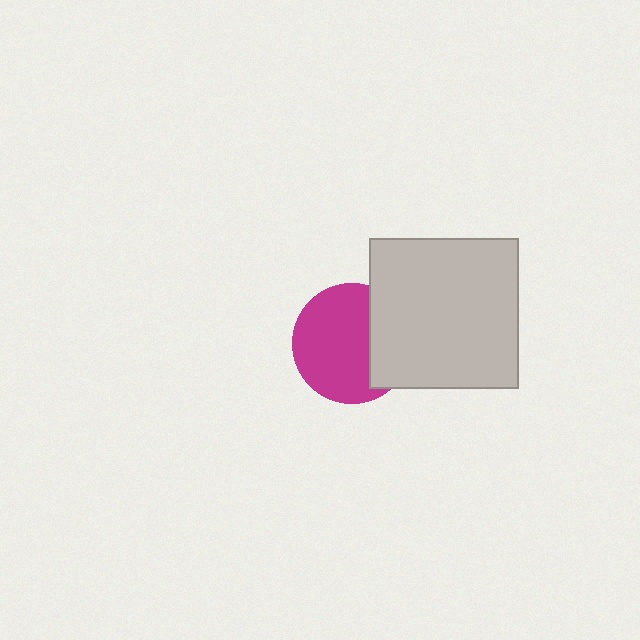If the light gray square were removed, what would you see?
You would see the complete magenta circle.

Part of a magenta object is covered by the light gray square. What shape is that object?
It is a circle.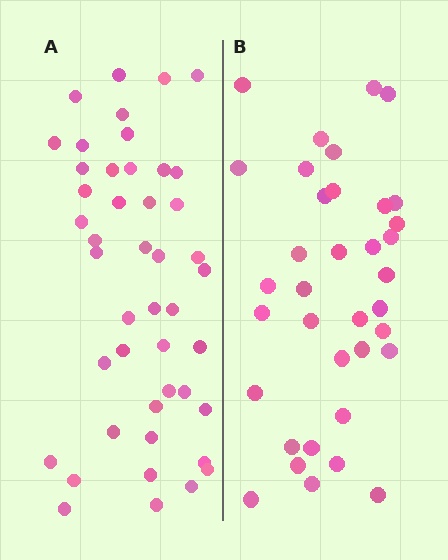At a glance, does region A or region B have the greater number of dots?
Region A (the left region) has more dots.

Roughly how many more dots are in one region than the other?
Region A has roughly 8 or so more dots than region B.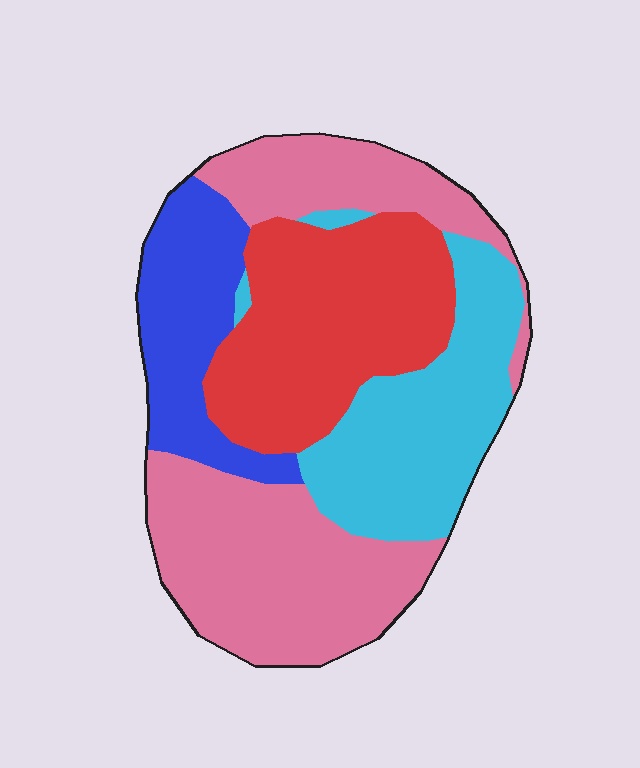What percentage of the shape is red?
Red takes up between a sixth and a third of the shape.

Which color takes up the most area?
Pink, at roughly 35%.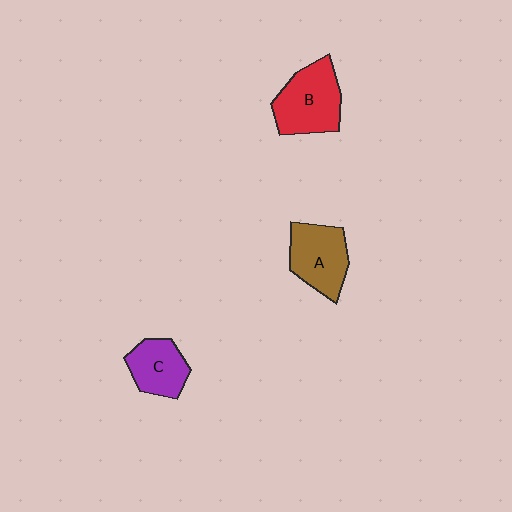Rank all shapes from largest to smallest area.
From largest to smallest: B (red), A (brown), C (purple).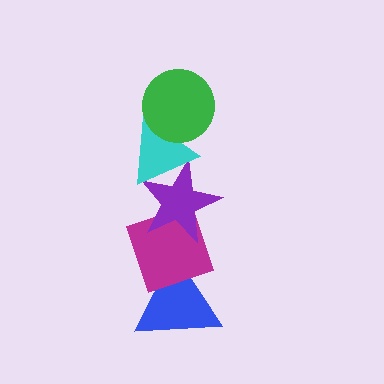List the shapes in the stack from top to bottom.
From top to bottom: the green circle, the cyan triangle, the purple star, the magenta diamond, the blue triangle.